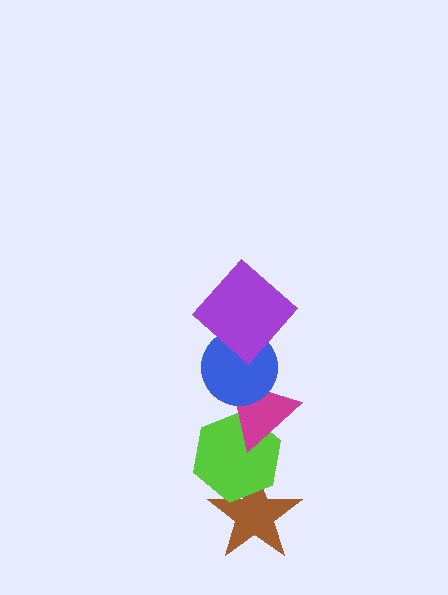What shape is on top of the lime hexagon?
The magenta triangle is on top of the lime hexagon.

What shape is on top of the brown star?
The lime hexagon is on top of the brown star.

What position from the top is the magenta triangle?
The magenta triangle is 3rd from the top.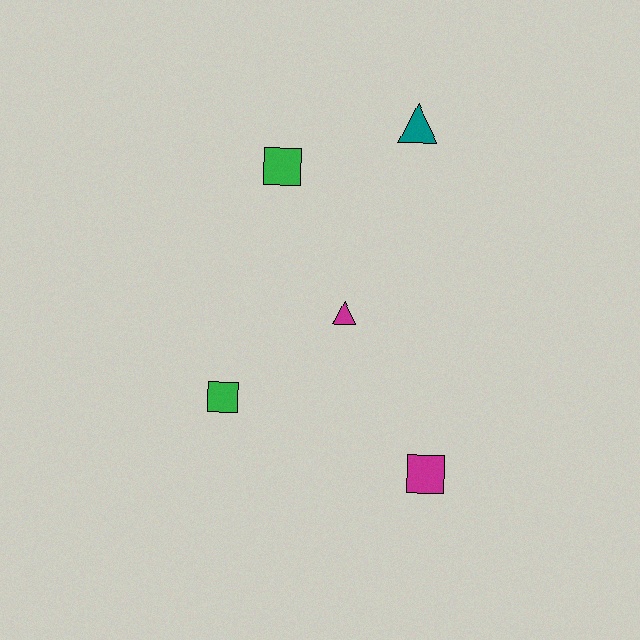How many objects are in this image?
There are 5 objects.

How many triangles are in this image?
There are 2 triangles.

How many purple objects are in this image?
There are no purple objects.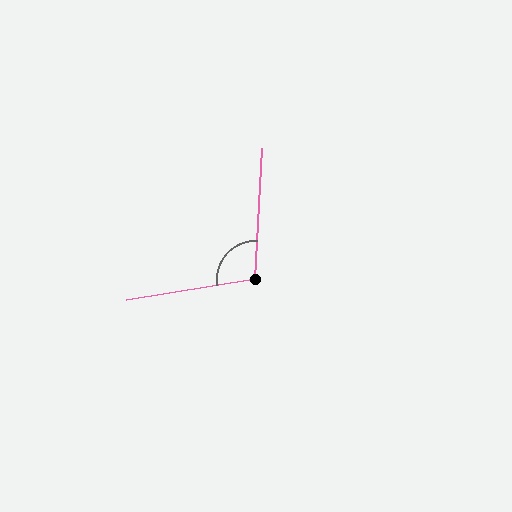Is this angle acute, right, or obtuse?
It is obtuse.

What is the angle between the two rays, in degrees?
Approximately 102 degrees.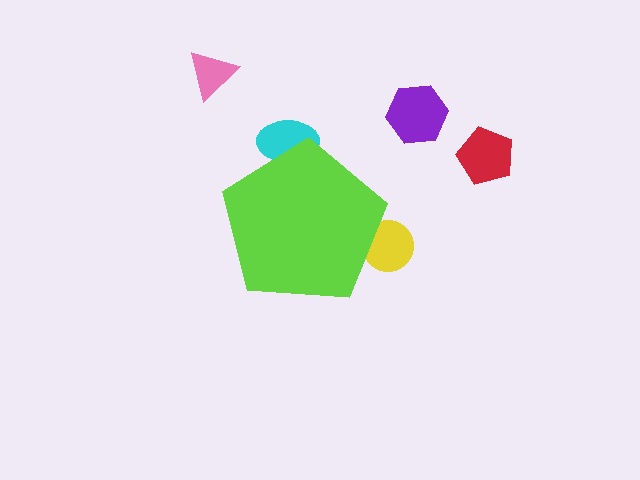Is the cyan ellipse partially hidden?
Yes, the cyan ellipse is partially hidden behind the lime pentagon.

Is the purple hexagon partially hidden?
No, the purple hexagon is fully visible.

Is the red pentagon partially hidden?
No, the red pentagon is fully visible.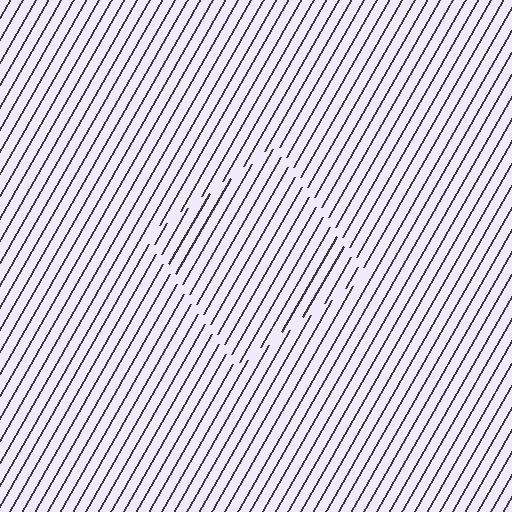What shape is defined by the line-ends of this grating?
An illusory square. The interior of the shape contains the same grating, shifted by half a period — the contour is defined by the phase discontinuity where line-ends from the inner and outer gratings abut.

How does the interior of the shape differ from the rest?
The interior of the shape contains the same grating, shifted by half a period — the contour is defined by the phase discontinuity where line-ends from the inner and outer gratings abut.